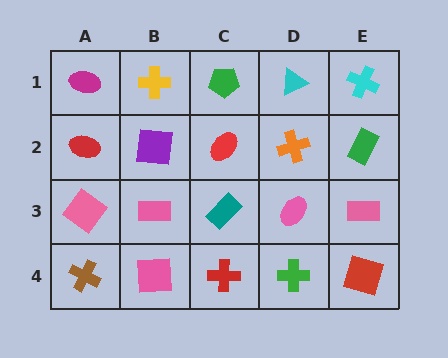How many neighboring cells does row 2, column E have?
3.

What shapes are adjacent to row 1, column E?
A green rectangle (row 2, column E), a cyan triangle (row 1, column D).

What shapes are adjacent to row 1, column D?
An orange cross (row 2, column D), a green pentagon (row 1, column C), a cyan cross (row 1, column E).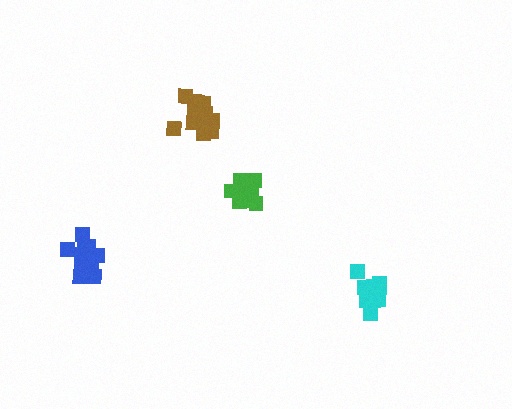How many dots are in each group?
Group 1: 13 dots, Group 2: 15 dots, Group 3: 10 dots, Group 4: 13 dots (51 total).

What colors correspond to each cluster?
The clusters are colored: cyan, brown, green, blue.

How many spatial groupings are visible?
There are 4 spatial groupings.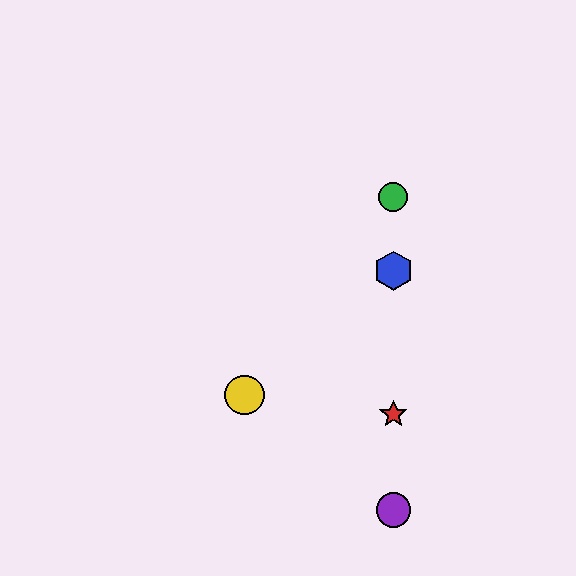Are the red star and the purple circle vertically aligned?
Yes, both are at x≈393.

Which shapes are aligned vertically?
The red star, the blue hexagon, the green circle, the purple circle are aligned vertically.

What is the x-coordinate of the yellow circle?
The yellow circle is at x≈244.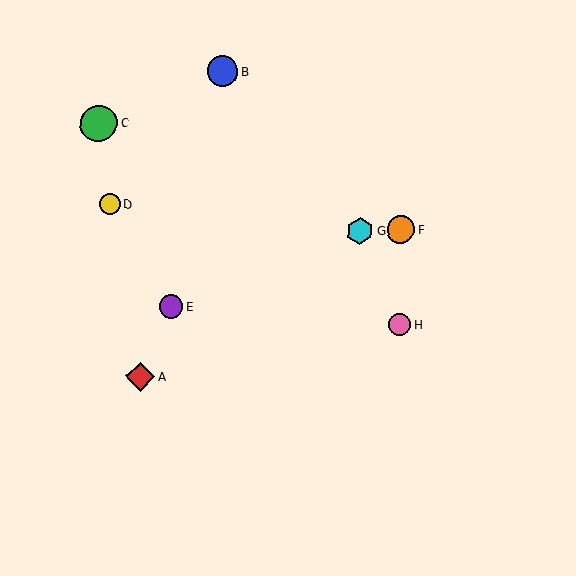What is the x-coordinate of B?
Object B is at x≈223.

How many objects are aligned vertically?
2 objects (F, H) are aligned vertically.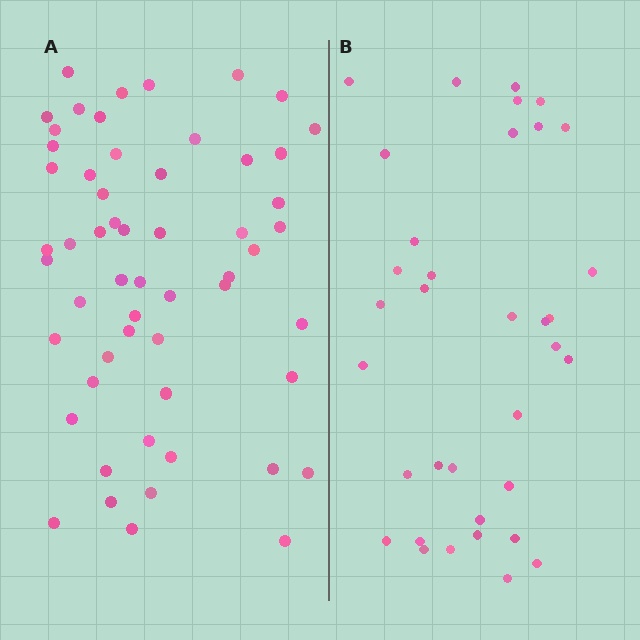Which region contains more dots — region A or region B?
Region A (the left region) has more dots.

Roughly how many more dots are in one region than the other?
Region A has approximately 20 more dots than region B.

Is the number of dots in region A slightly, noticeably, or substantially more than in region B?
Region A has substantially more. The ratio is roughly 1.6 to 1.